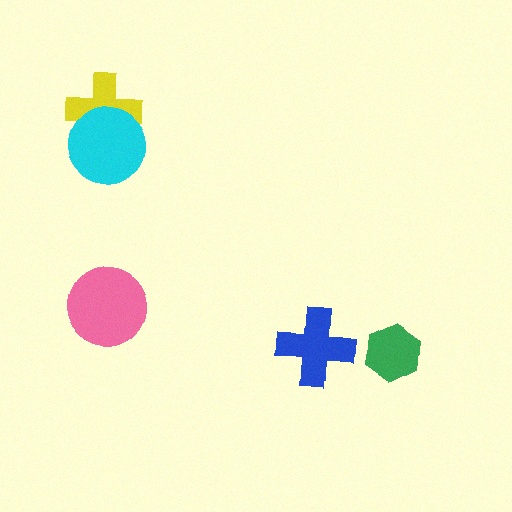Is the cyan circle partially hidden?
No, no other shape covers it.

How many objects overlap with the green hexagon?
0 objects overlap with the green hexagon.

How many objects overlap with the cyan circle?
1 object overlaps with the cyan circle.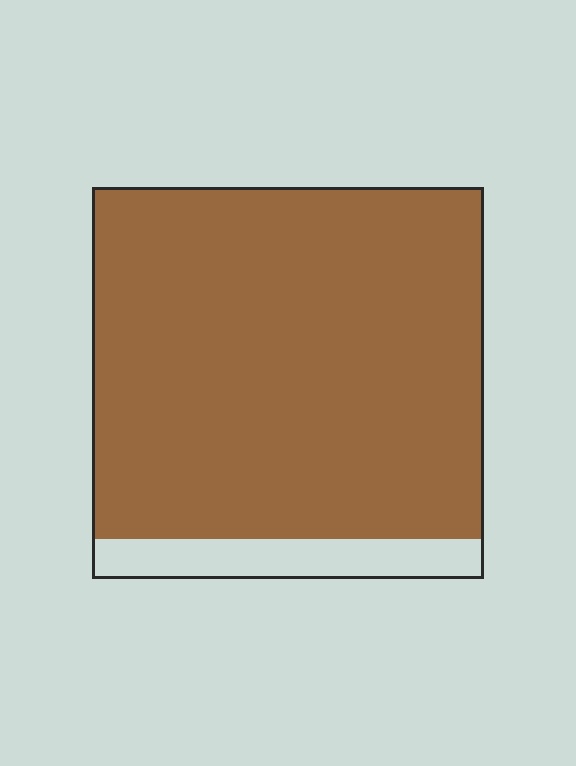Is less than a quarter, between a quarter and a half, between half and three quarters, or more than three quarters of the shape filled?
More than three quarters.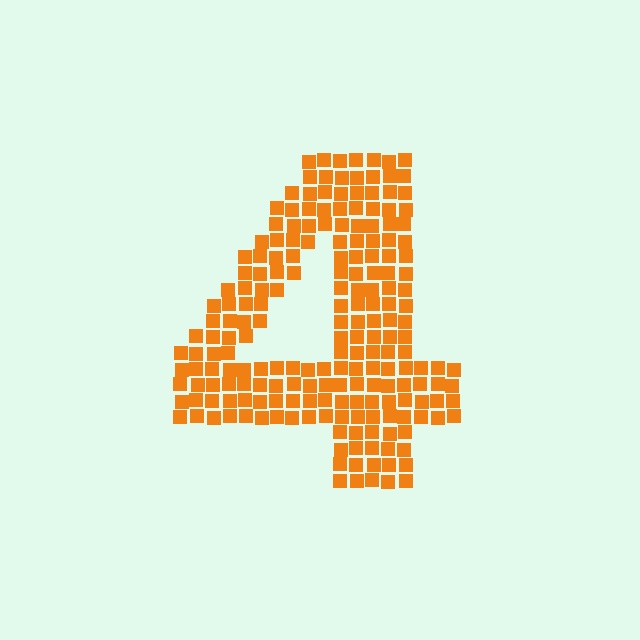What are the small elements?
The small elements are squares.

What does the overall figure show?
The overall figure shows the digit 4.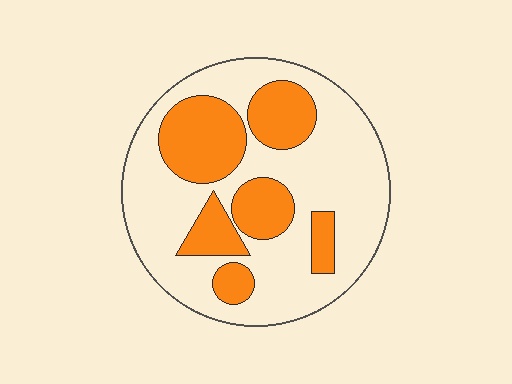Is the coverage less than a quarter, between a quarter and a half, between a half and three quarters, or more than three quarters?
Between a quarter and a half.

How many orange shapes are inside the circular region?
6.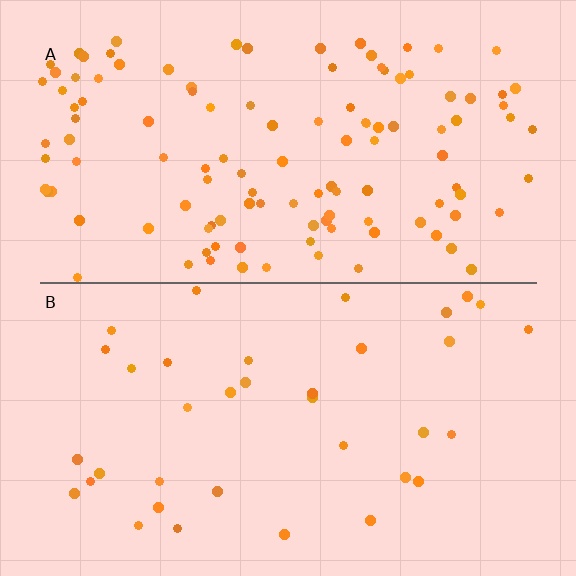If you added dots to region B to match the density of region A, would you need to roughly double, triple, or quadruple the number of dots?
Approximately triple.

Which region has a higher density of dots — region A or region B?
A (the top).